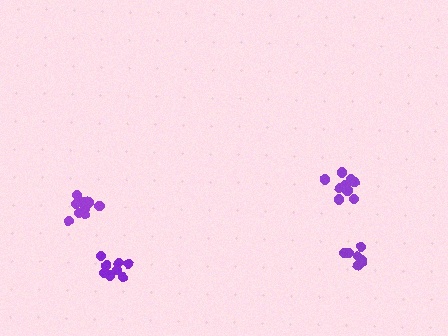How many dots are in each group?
Group 1: 10 dots, Group 2: 8 dots, Group 3: 9 dots, Group 4: 9 dots (36 total).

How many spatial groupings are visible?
There are 4 spatial groupings.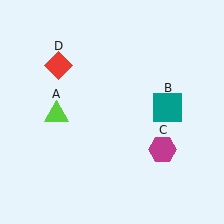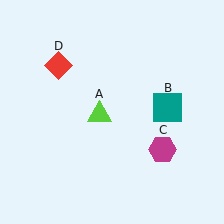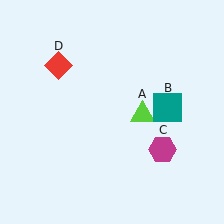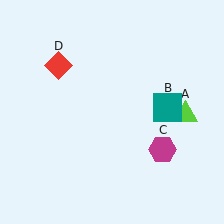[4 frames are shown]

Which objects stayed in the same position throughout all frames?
Teal square (object B) and magenta hexagon (object C) and red diamond (object D) remained stationary.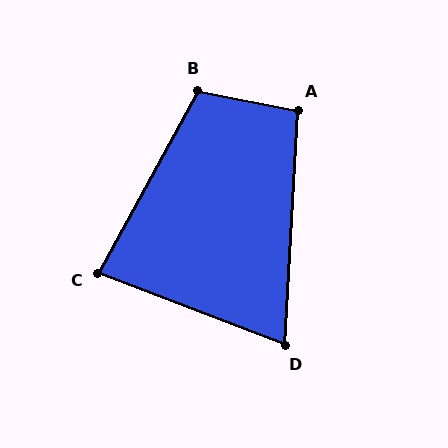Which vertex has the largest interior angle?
B, at approximately 108 degrees.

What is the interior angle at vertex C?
Approximately 82 degrees (acute).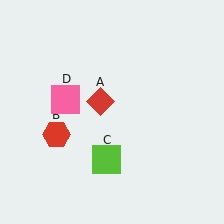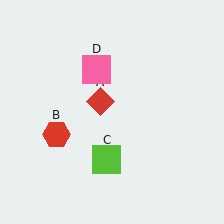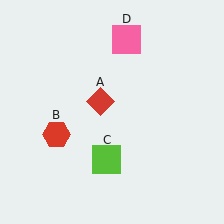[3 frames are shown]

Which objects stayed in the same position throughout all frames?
Red diamond (object A) and red hexagon (object B) and lime square (object C) remained stationary.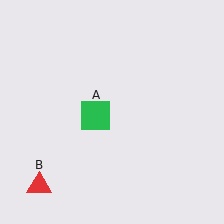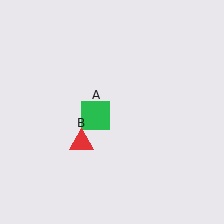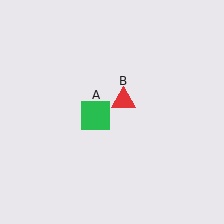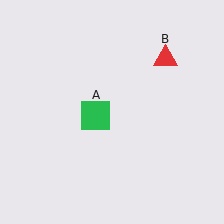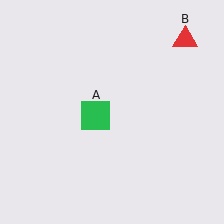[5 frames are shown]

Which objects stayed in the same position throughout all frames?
Green square (object A) remained stationary.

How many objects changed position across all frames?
1 object changed position: red triangle (object B).